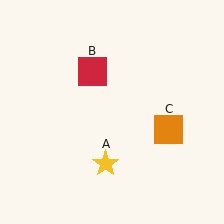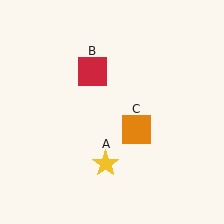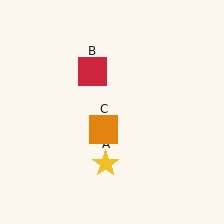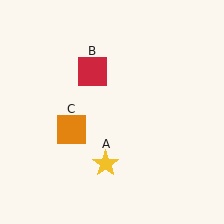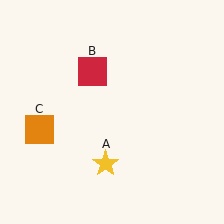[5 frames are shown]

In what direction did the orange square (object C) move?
The orange square (object C) moved left.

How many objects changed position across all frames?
1 object changed position: orange square (object C).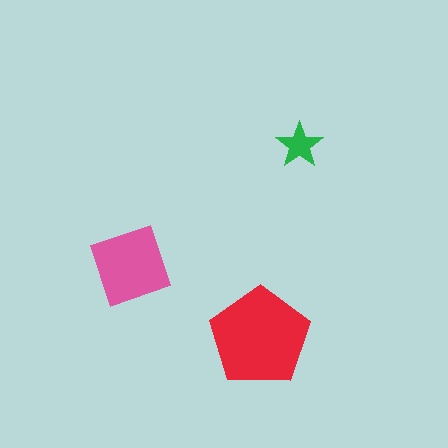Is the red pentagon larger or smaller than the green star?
Larger.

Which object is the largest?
The red pentagon.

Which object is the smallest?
The green star.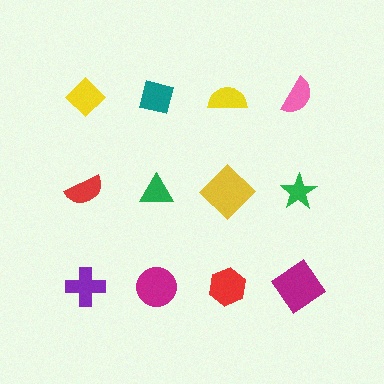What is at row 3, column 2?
A magenta circle.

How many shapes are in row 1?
4 shapes.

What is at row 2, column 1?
A red semicircle.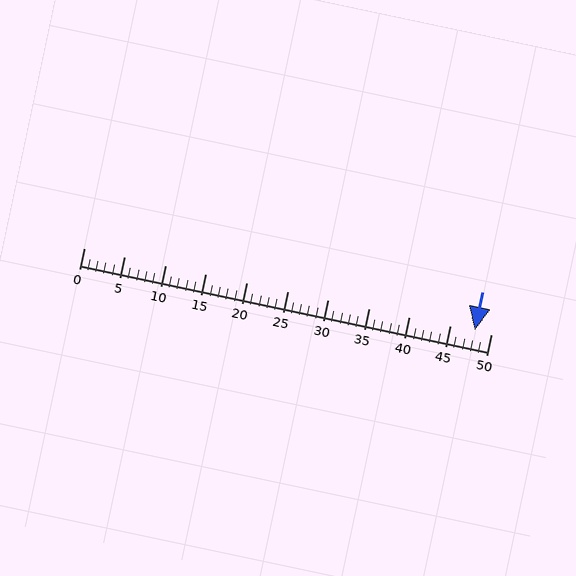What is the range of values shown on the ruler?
The ruler shows values from 0 to 50.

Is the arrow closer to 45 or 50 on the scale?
The arrow is closer to 50.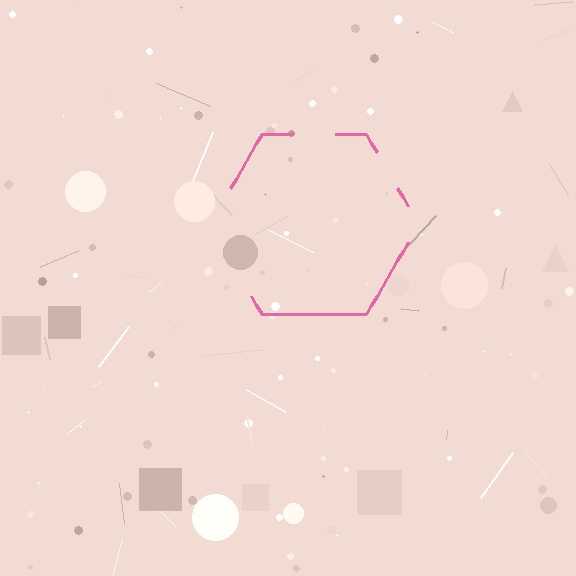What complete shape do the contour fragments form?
The contour fragments form a hexagon.